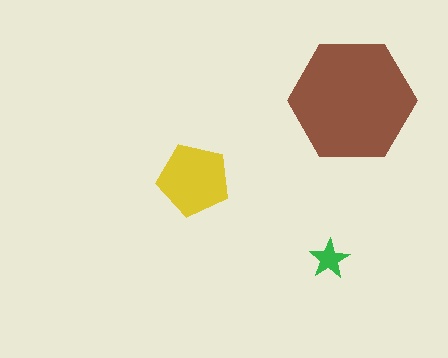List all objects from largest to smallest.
The brown hexagon, the yellow pentagon, the green star.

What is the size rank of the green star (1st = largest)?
3rd.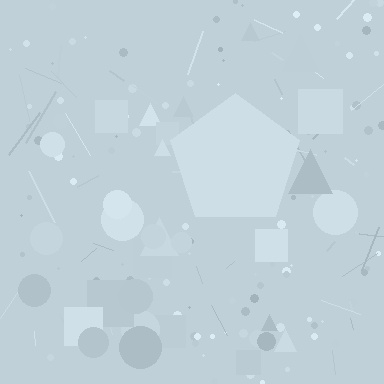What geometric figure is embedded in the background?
A pentagon is embedded in the background.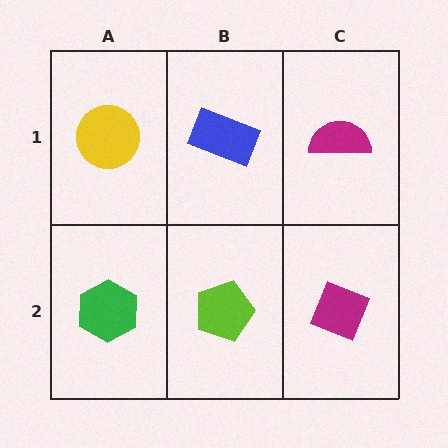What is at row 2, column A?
A green hexagon.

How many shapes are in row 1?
3 shapes.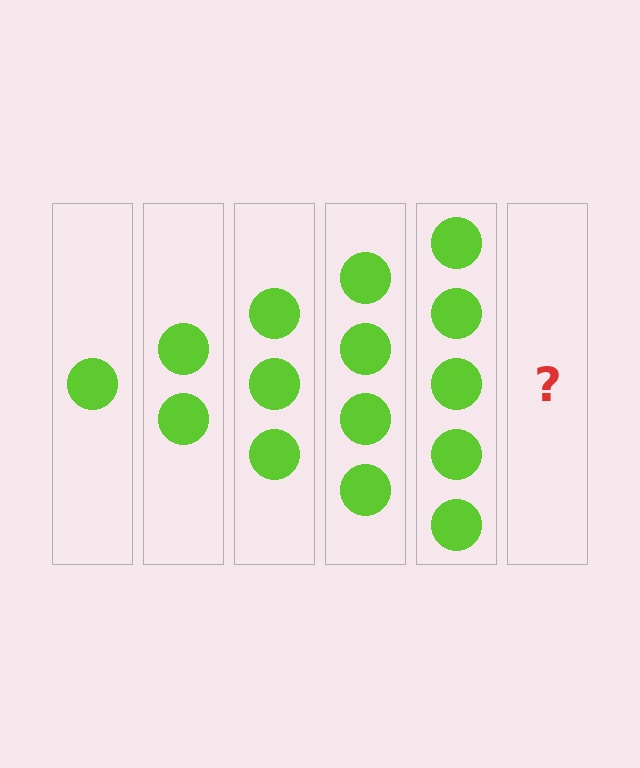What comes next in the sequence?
The next element should be 6 circles.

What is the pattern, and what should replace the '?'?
The pattern is that each step adds one more circle. The '?' should be 6 circles.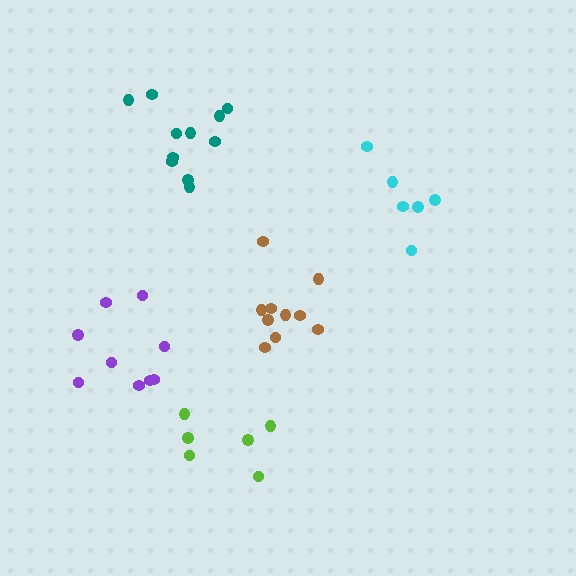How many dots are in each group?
Group 1: 6 dots, Group 2: 10 dots, Group 3: 11 dots, Group 4: 9 dots, Group 5: 6 dots (42 total).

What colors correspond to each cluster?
The clusters are colored: lime, brown, teal, purple, cyan.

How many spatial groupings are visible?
There are 5 spatial groupings.